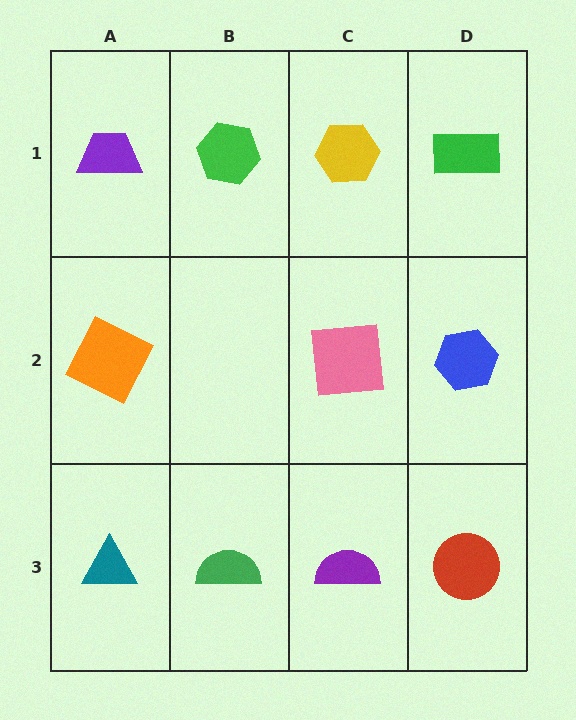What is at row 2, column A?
An orange square.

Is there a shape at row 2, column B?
No, that cell is empty.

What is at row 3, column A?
A teal triangle.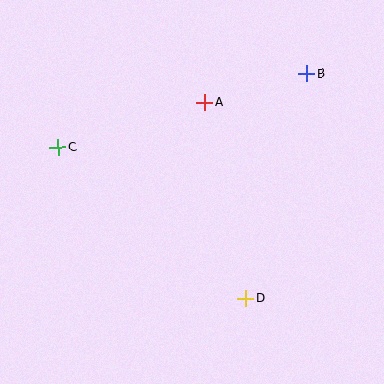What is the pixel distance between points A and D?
The distance between A and D is 201 pixels.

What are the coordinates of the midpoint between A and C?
The midpoint between A and C is at (132, 125).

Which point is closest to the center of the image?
Point A at (205, 102) is closest to the center.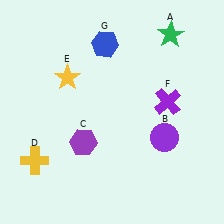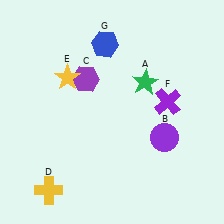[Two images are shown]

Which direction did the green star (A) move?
The green star (A) moved down.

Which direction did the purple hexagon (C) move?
The purple hexagon (C) moved up.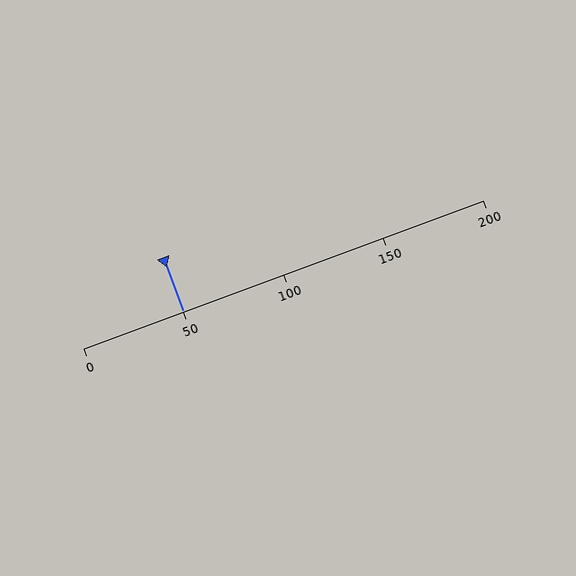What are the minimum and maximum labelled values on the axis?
The axis runs from 0 to 200.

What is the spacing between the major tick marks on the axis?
The major ticks are spaced 50 apart.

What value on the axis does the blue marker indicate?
The marker indicates approximately 50.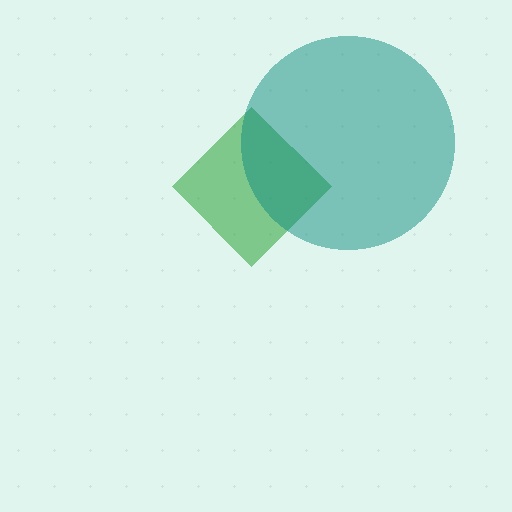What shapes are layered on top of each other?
The layered shapes are: a green diamond, a teal circle.